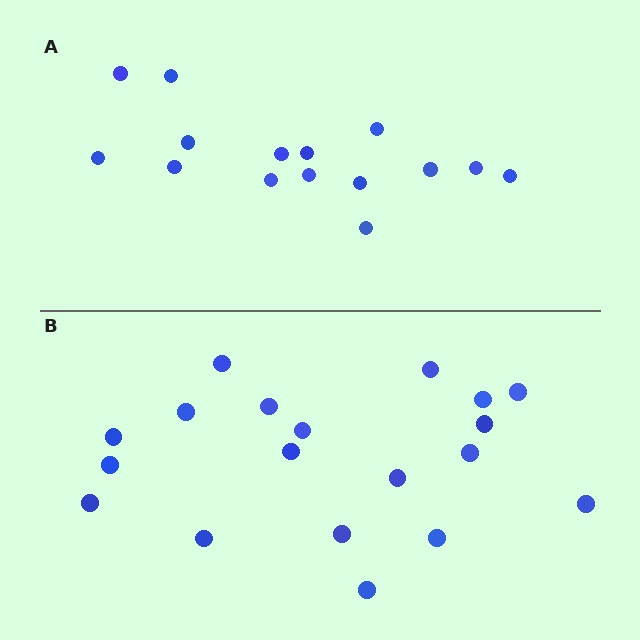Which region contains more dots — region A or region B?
Region B (the bottom region) has more dots.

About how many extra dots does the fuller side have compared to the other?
Region B has about 4 more dots than region A.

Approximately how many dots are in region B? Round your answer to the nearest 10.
About 20 dots. (The exact count is 19, which rounds to 20.)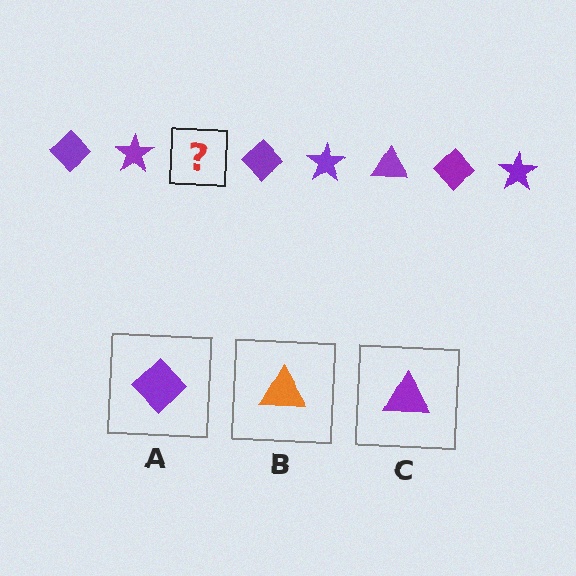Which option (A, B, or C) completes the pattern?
C.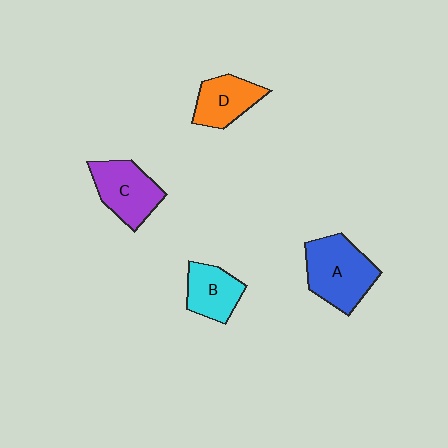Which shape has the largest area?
Shape A (blue).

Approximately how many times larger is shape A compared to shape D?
Approximately 1.5 times.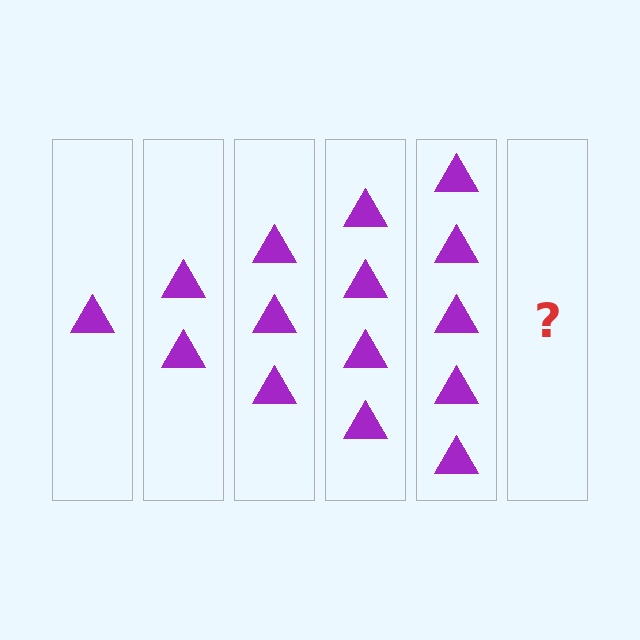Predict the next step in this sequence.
The next step is 6 triangles.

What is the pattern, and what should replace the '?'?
The pattern is that each step adds one more triangle. The '?' should be 6 triangles.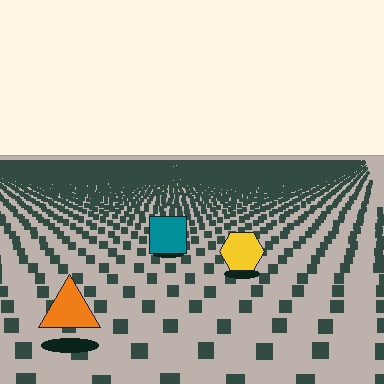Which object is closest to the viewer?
The orange triangle is closest. The texture marks near it are larger and more spread out.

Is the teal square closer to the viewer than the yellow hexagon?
No. The yellow hexagon is closer — you can tell from the texture gradient: the ground texture is coarser near it.